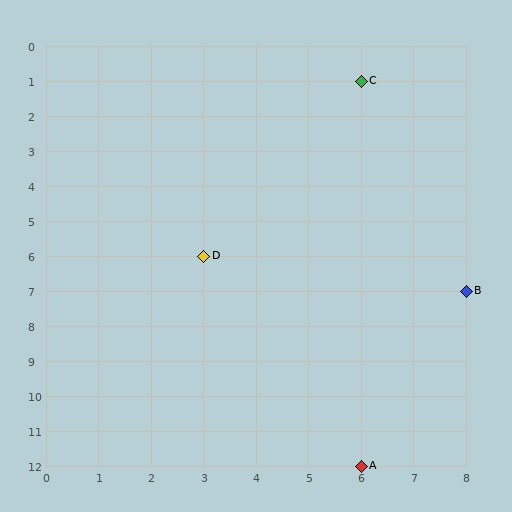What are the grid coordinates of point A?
Point A is at grid coordinates (6, 12).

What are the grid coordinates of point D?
Point D is at grid coordinates (3, 6).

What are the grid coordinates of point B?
Point B is at grid coordinates (8, 7).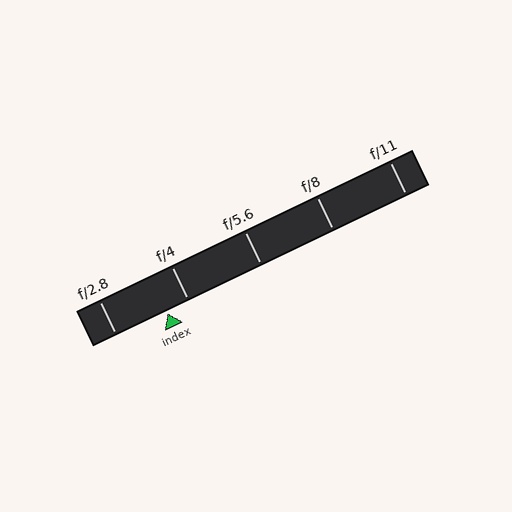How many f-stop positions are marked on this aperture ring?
There are 5 f-stop positions marked.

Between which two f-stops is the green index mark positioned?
The index mark is between f/2.8 and f/4.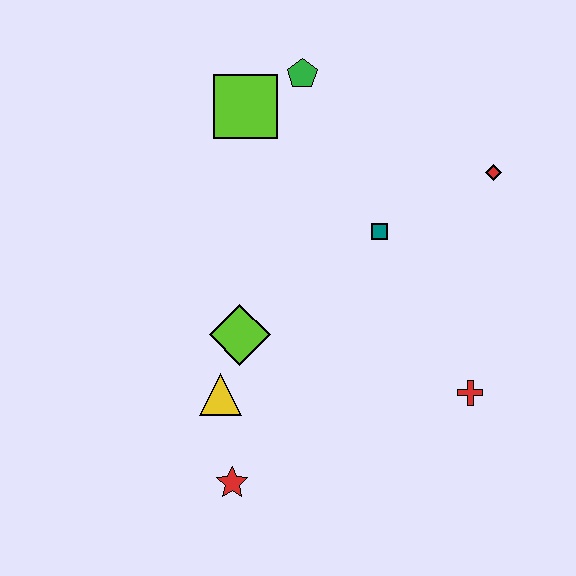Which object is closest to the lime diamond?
The yellow triangle is closest to the lime diamond.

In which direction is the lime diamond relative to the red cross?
The lime diamond is to the left of the red cross.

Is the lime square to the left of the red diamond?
Yes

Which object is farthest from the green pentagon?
The red star is farthest from the green pentagon.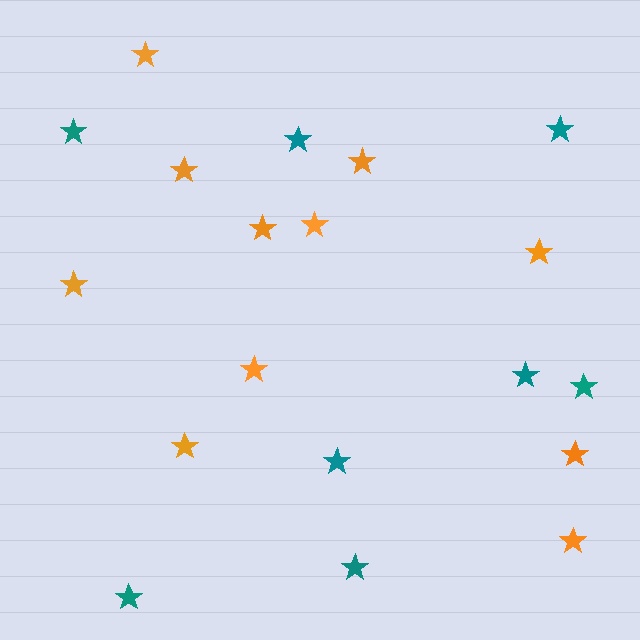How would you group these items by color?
There are 2 groups: one group of orange stars (11) and one group of teal stars (8).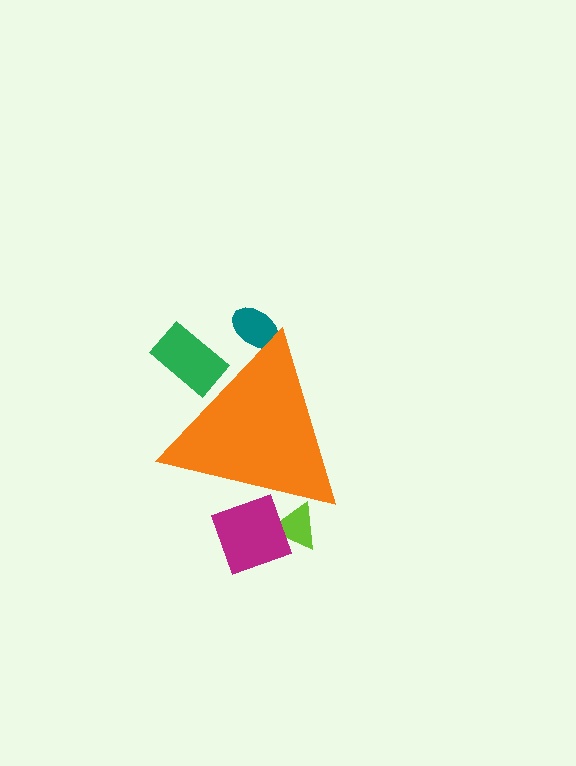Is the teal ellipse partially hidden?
Yes, the teal ellipse is partially hidden behind the orange triangle.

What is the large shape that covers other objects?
An orange triangle.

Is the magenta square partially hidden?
Yes, the magenta square is partially hidden behind the orange triangle.